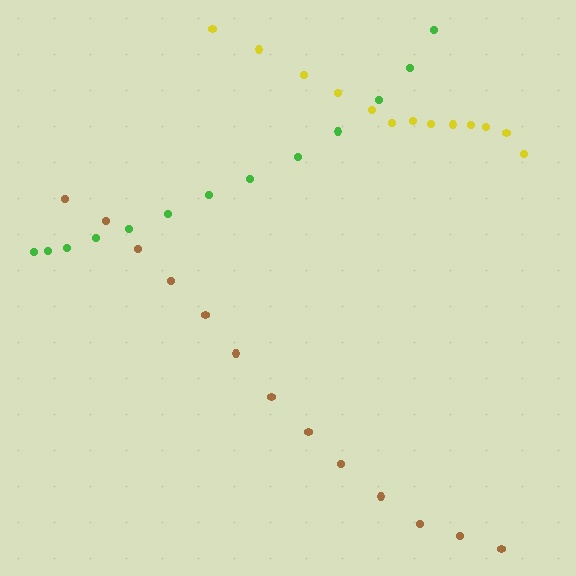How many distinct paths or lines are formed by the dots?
There are 3 distinct paths.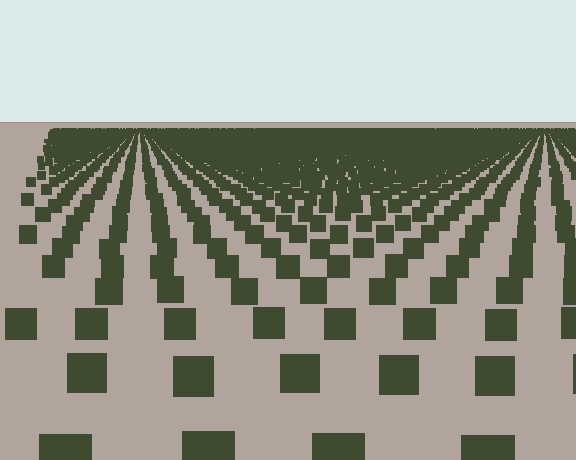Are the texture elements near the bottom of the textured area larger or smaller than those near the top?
Larger. Near the bottom, elements are closer to the viewer and appear at a bigger on-screen size.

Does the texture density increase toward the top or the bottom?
Density increases toward the top.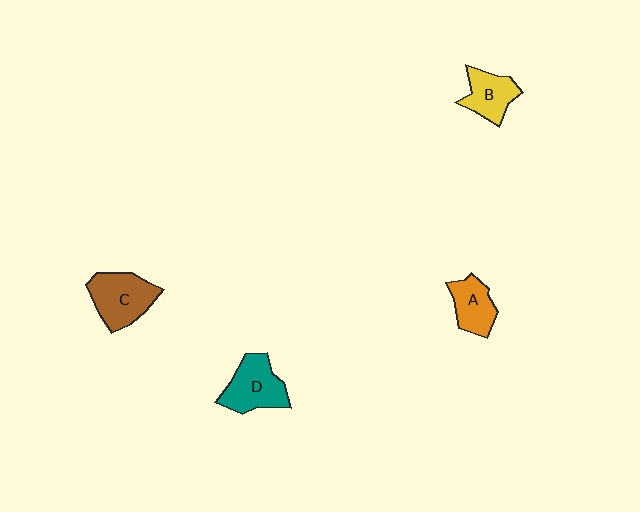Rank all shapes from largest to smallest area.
From largest to smallest: C (brown), D (teal), B (yellow), A (orange).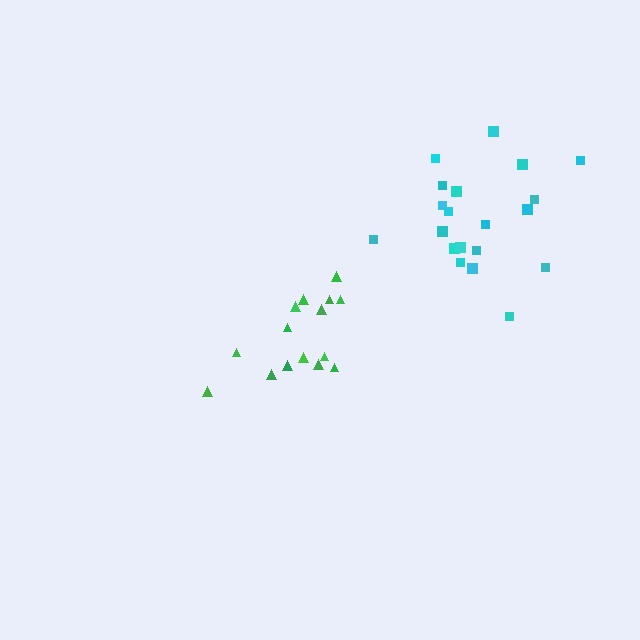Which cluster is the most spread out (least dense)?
Green.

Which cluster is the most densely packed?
Cyan.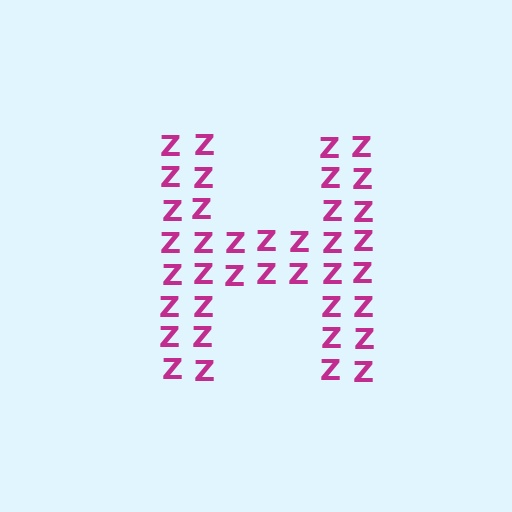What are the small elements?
The small elements are letter Z's.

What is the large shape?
The large shape is the letter H.